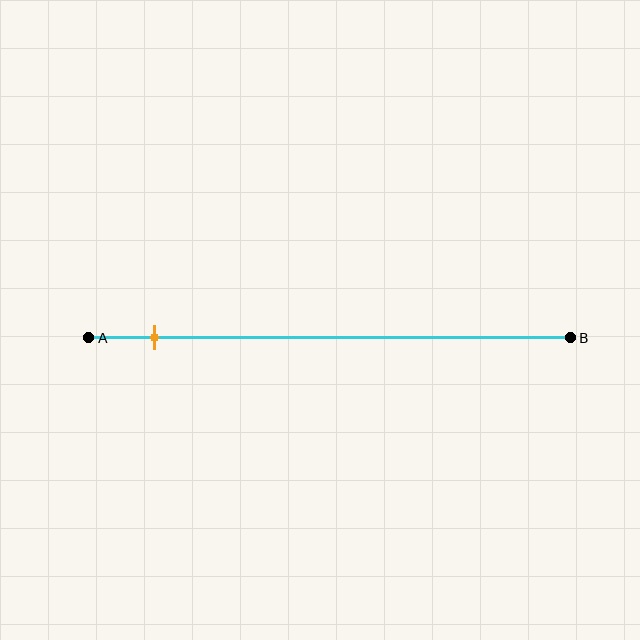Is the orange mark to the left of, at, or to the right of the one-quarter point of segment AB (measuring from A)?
The orange mark is to the left of the one-quarter point of segment AB.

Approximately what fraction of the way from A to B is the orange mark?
The orange mark is approximately 15% of the way from A to B.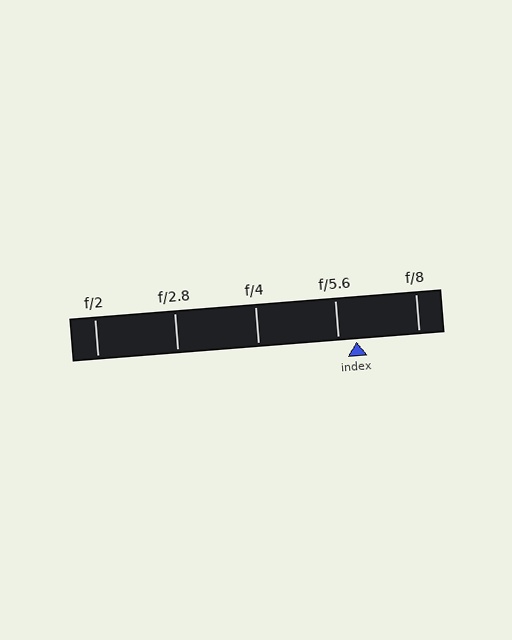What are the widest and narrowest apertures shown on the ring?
The widest aperture shown is f/2 and the narrowest is f/8.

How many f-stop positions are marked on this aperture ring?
There are 5 f-stop positions marked.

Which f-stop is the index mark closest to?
The index mark is closest to f/5.6.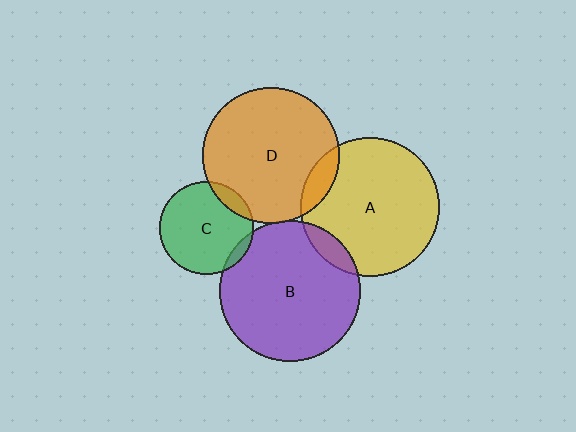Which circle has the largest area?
Circle B (purple).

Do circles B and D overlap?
Yes.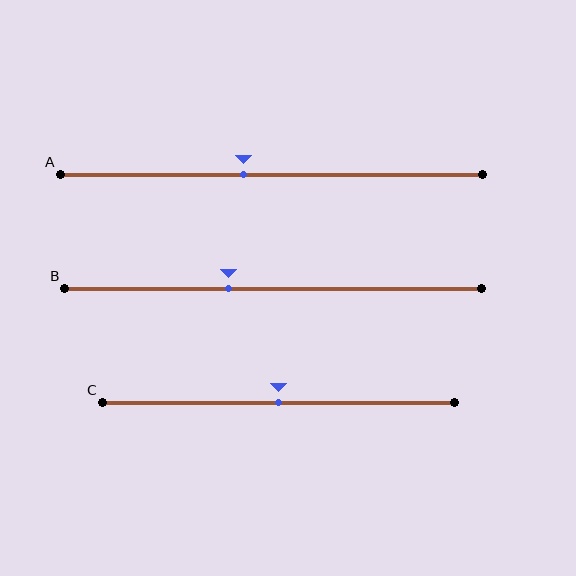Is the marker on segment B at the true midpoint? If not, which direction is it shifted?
No, the marker on segment B is shifted to the left by about 11% of the segment length.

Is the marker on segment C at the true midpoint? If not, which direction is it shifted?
Yes, the marker on segment C is at the true midpoint.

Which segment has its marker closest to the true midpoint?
Segment C has its marker closest to the true midpoint.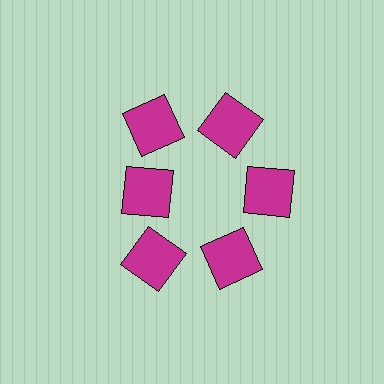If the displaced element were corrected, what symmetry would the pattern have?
It would have 6-fold rotational symmetry — the pattern would map onto itself every 60 degrees.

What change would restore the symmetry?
The symmetry would be restored by moving it outward, back onto the ring so that all 6 squares sit at equal angles and equal distance from the center.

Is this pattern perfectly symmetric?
No. The 6 magenta squares are arranged in a ring, but one element near the 9 o'clock position is pulled inward toward the center, breaking the 6-fold rotational symmetry.